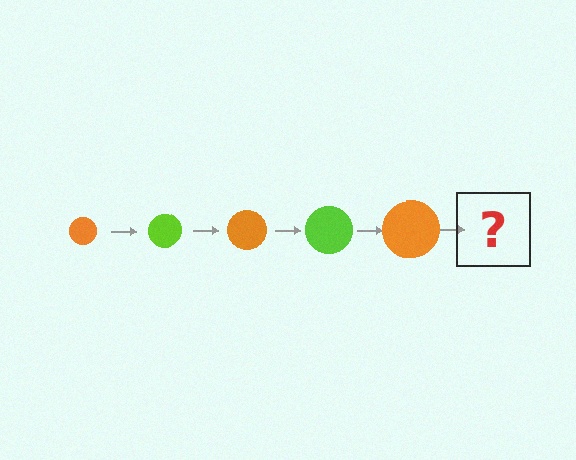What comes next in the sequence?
The next element should be a lime circle, larger than the previous one.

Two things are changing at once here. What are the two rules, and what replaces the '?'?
The two rules are that the circle grows larger each step and the color cycles through orange and lime. The '?' should be a lime circle, larger than the previous one.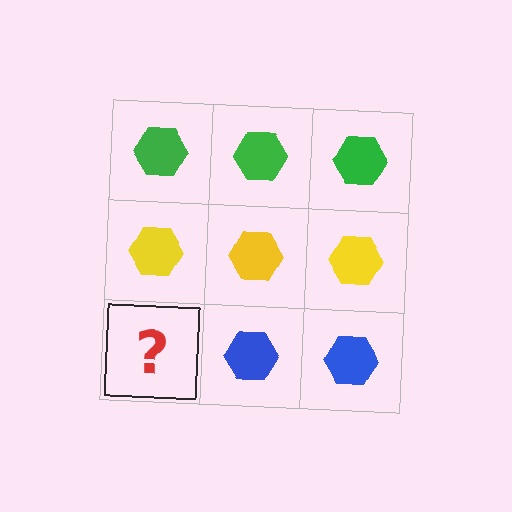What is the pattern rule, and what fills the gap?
The rule is that each row has a consistent color. The gap should be filled with a blue hexagon.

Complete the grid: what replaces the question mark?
The question mark should be replaced with a blue hexagon.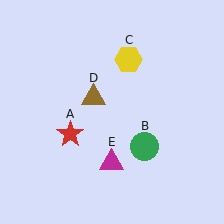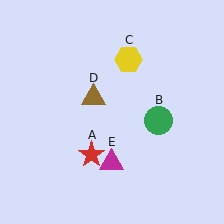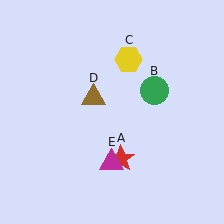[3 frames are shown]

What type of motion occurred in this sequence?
The red star (object A), green circle (object B) rotated counterclockwise around the center of the scene.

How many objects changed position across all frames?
2 objects changed position: red star (object A), green circle (object B).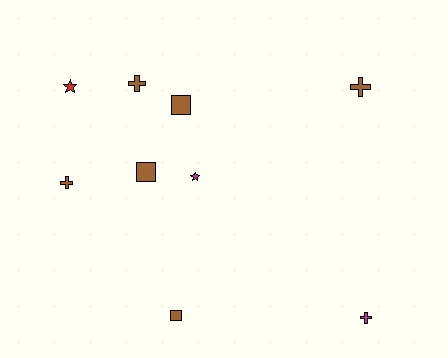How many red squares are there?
There are no red squares.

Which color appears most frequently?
Brown, with 6 objects.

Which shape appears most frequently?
Cross, with 4 objects.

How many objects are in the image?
There are 9 objects.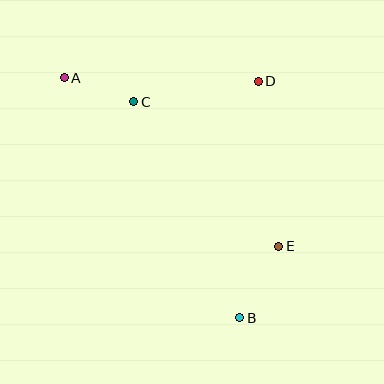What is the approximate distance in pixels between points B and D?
The distance between B and D is approximately 237 pixels.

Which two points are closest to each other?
Points A and C are closest to each other.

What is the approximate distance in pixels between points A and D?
The distance between A and D is approximately 194 pixels.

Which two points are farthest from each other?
Points A and B are farthest from each other.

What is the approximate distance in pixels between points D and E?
The distance between D and E is approximately 166 pixels.